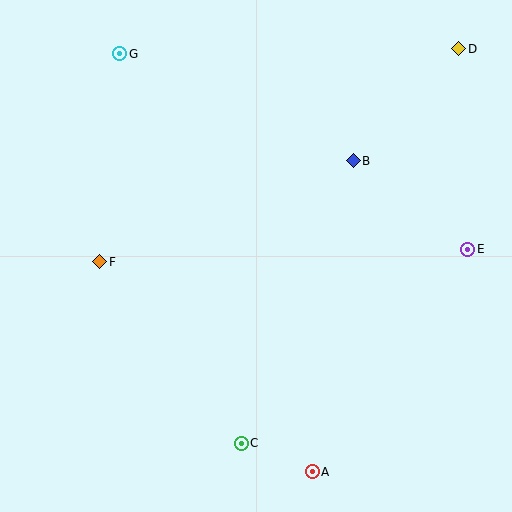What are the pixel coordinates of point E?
Point E is at (468, 249).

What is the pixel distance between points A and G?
The distance between A and G is 460 pixels.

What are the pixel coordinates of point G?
Point G is at (120, 54).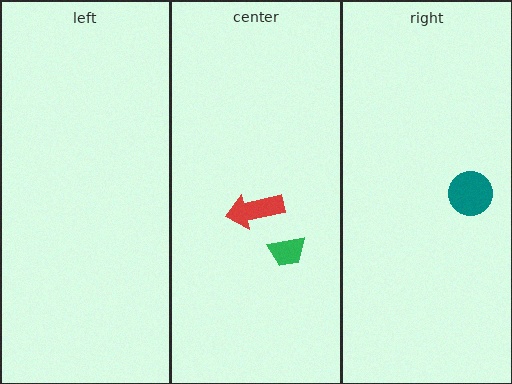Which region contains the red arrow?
The center region.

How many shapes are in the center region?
2.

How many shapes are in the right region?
1.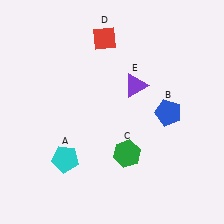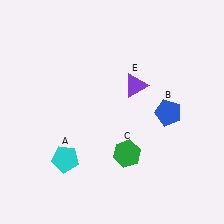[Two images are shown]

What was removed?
The red diamond (D) was removed in Image 2.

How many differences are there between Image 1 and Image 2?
There is 1 difference between the two images.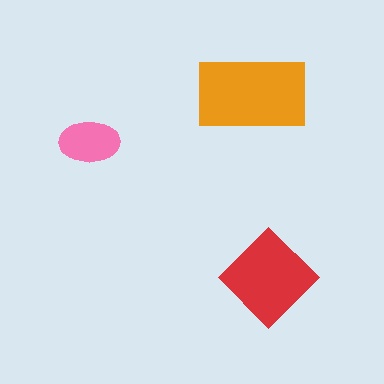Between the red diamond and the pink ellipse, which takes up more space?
The red diamond.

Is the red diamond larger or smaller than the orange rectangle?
Smaller.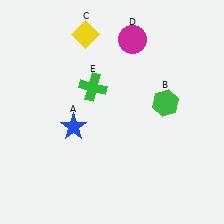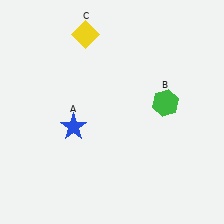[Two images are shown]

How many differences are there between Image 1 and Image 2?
There are 2 differences between the two images.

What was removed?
The magenta circle (D), the green cross (E) were removed in Image 2.